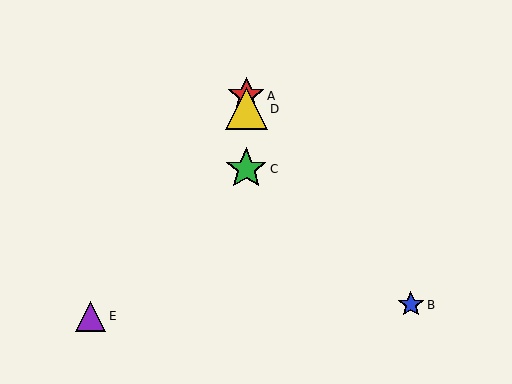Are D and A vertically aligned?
Yes, both are at x≈246.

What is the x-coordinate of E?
Object E is at x≈91.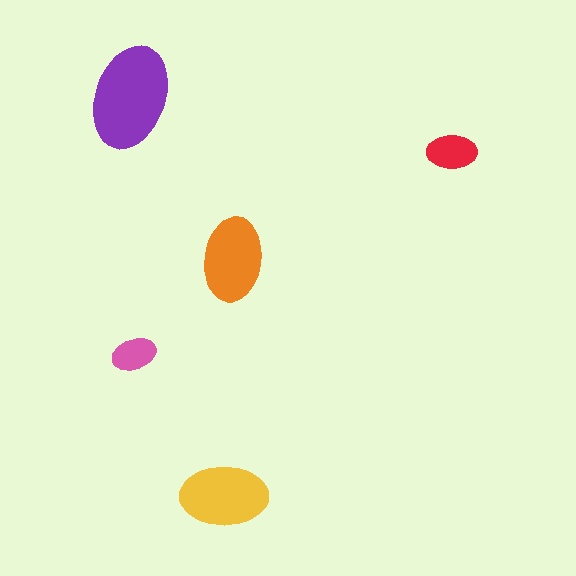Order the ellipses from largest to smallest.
the purple one, the yellow one, the orange one, the red one, the pink one.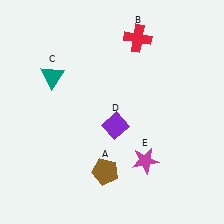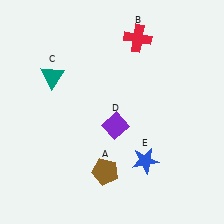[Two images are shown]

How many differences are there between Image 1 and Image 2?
There is 1 difference between the two images.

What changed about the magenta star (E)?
In Image 1, E is magenta. In Image 2, it changed to blue.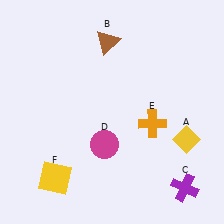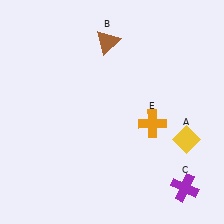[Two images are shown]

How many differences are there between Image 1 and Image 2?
There are 2 differences between the two images.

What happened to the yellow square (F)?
The yellow square (F) was removed in Image 2. It was in the bottom-left area of Image 1.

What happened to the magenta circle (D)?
The magenta circle (D) was removed in Image 2. It was in the bottom-left area of Image 1.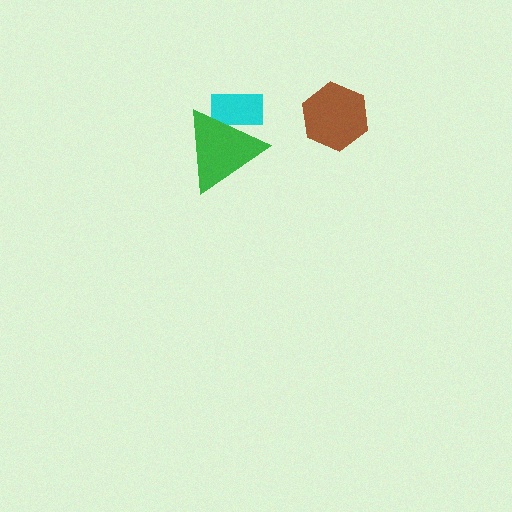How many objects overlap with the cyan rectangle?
1 object overlaps with the cyan rectangle.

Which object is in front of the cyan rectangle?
The green triangle is in front of the cyan rectangle.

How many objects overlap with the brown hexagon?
0 objects overlap with the brown hexagon.